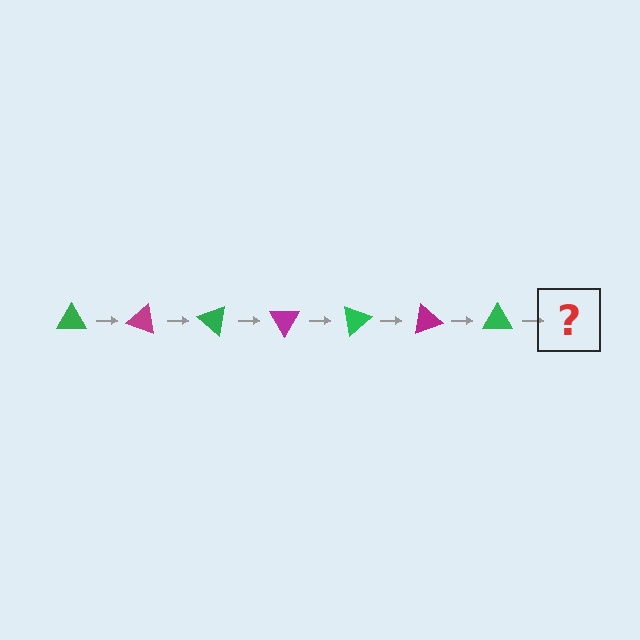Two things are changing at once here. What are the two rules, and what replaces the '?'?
The two rules are that it rotates 20 degrees each step and the color cycles through green and magenta. The '?' should be a magenta triangle, rotated 140 degrees from the start.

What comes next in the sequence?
The next element should be a magenta triangle, rotated 140 degrees from the start.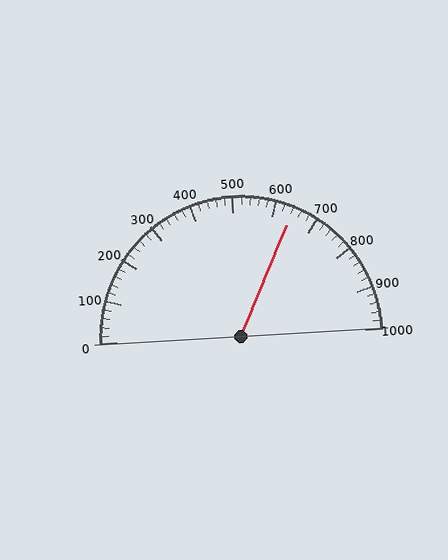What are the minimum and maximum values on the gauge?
The gauge ranges from 0 to 1000.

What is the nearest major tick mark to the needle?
The nearest major tick mark is 600.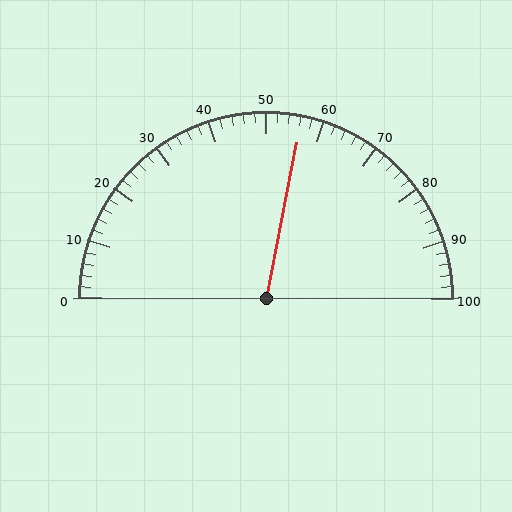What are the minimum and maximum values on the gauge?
The gauge ranges from 0 to 100.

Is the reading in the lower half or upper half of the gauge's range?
The reading is in the upper half of the range (0 to 100).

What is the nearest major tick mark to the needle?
The nearest major tick mark is 60.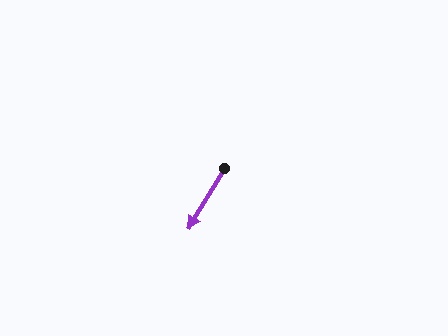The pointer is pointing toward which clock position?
Roughly 7 o'clock.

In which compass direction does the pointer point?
Southwest.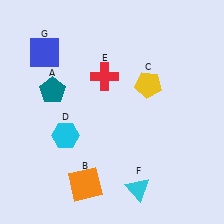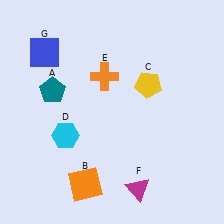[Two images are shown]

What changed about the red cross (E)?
In Image 1, E is red. In Image 2, it changed to orange.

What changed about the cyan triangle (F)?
In Image 1, F is cyan. In Image 2, it changed to magenta.